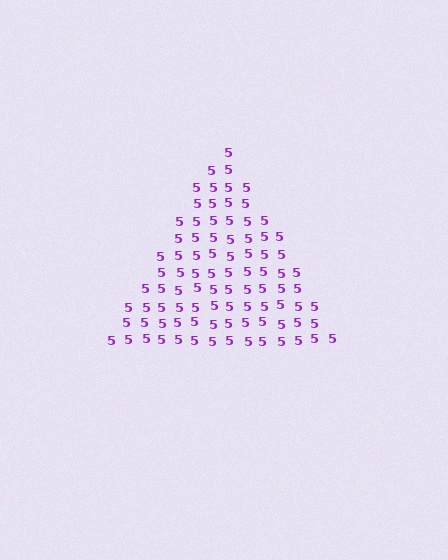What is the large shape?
The large shape is a triangle.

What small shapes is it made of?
It is made of small digit 5's.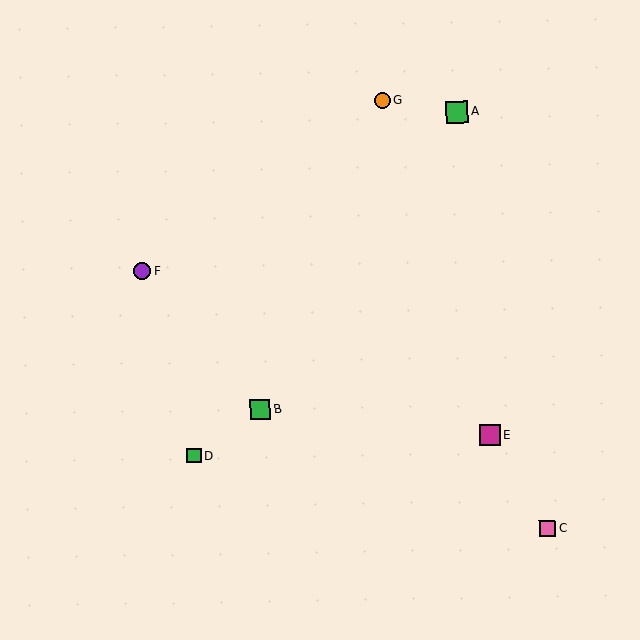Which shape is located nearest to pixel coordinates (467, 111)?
The green square (labeled A) at (457, 112) is nearest to that location.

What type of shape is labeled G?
Shape G is an orange circle.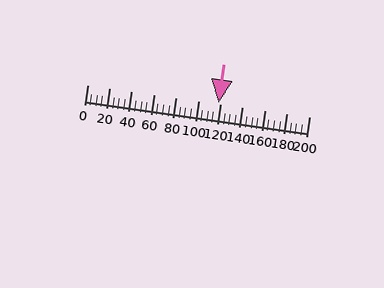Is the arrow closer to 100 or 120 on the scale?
The arrow is closer to 120.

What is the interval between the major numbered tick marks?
The major tick marks are spaced 20 units apart.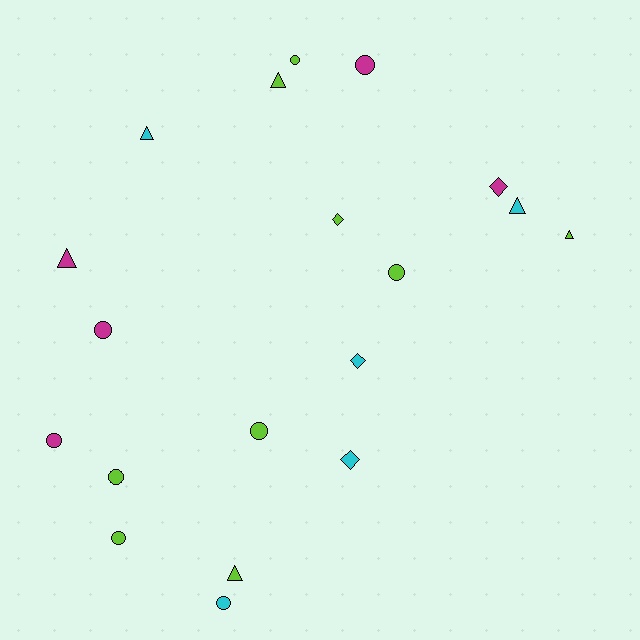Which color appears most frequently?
Lime, with 9 objects.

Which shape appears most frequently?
Circle, with 9 objects.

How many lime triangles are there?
There are 3 lime triangles.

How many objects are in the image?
There are 19 objects.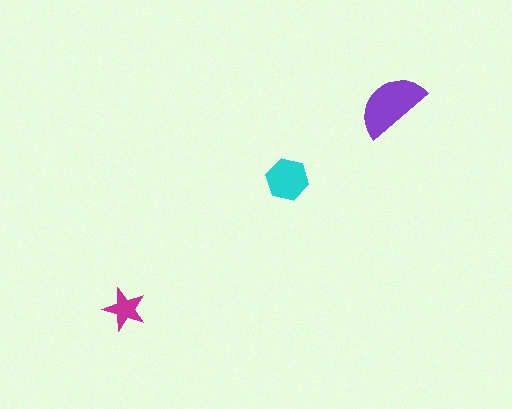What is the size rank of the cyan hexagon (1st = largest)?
2nd.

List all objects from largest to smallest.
The purple semicircle, the cyan hexagon, the magenta star.